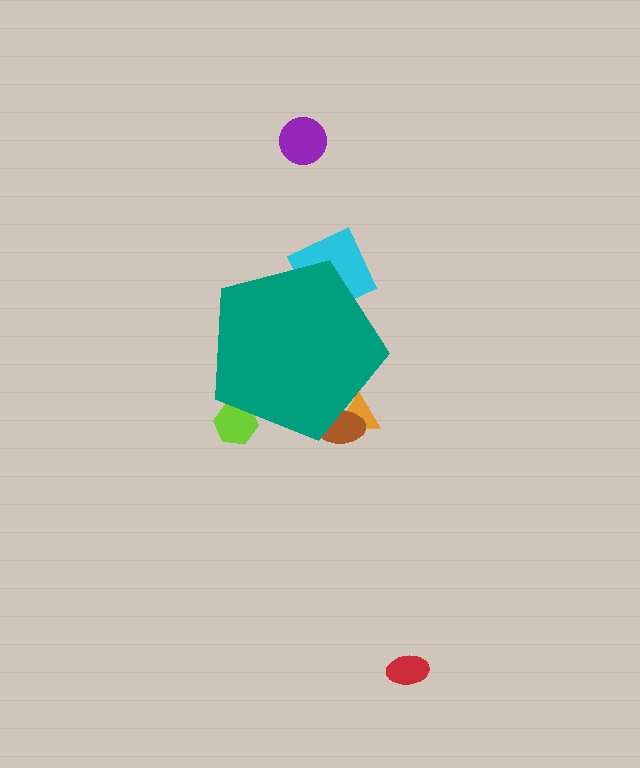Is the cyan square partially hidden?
Yes, the cyan square is partially hidden behind the teal pentagon.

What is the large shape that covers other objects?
A teal pentagon.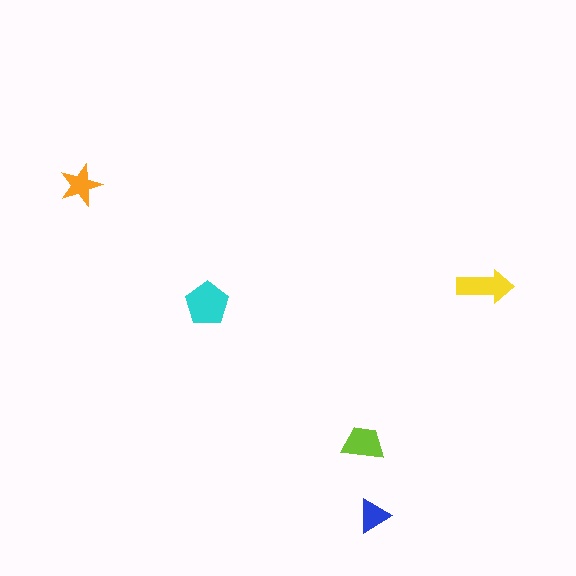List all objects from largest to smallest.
The cyan pentagon, the yellow arrow, the lime trapezoid, the orange star, the blue triangle.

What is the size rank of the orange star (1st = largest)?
4th.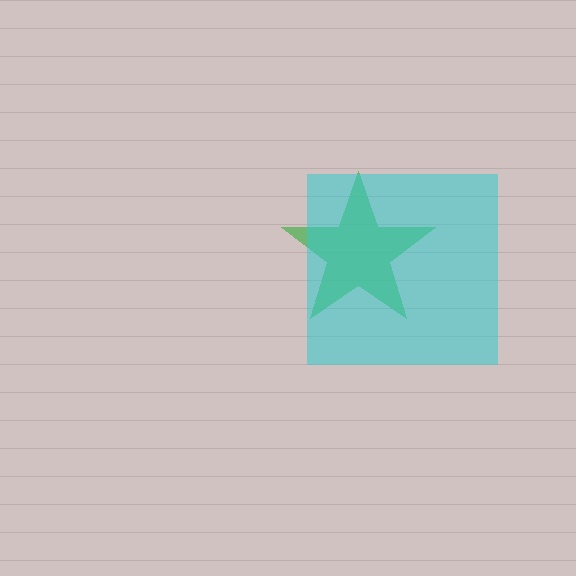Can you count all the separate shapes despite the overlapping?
Yes, there are 2 separate shapes.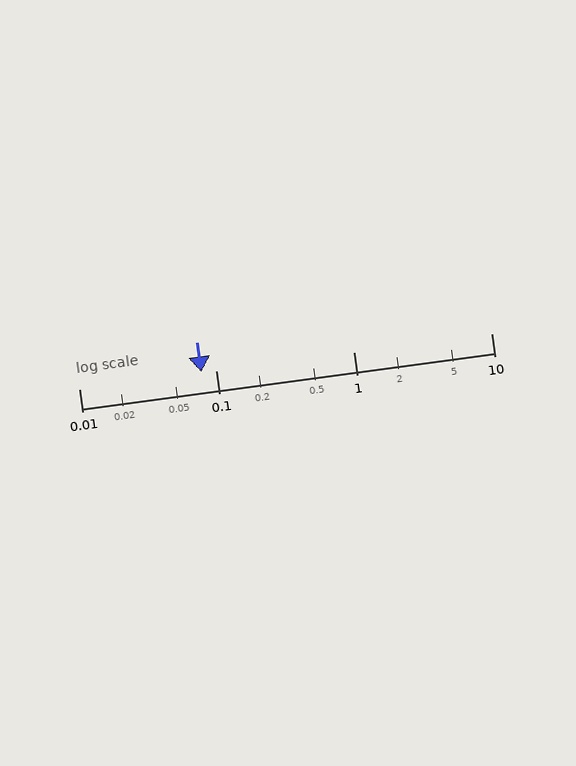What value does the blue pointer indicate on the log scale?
The pointer indicates approximately 0.078.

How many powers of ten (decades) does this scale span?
The scale spans 3 decades, from 0.01 to 10.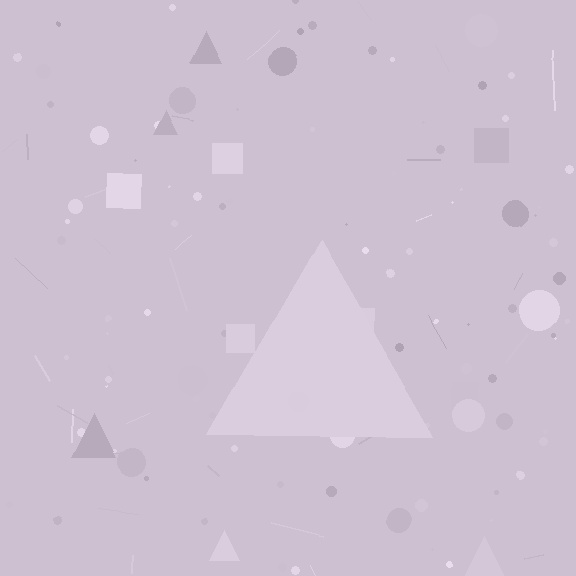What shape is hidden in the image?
A triangle is hidden in the image.